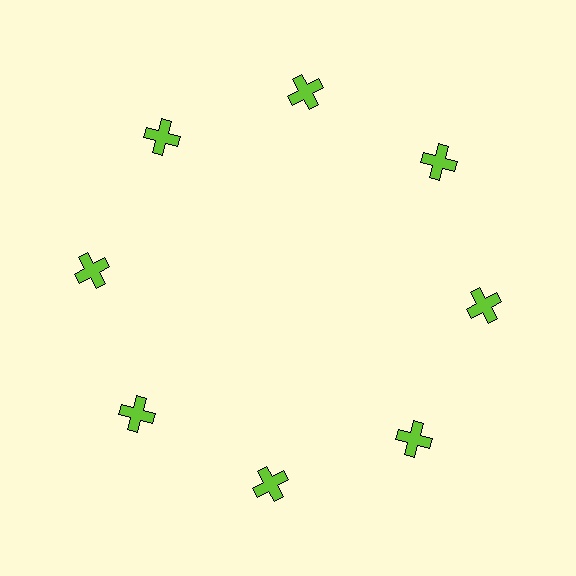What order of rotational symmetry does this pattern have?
This pattern has 8-fold rotational symmetry.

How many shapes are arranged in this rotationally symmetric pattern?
There are 8 shapes, arranged in 8 groups of 1.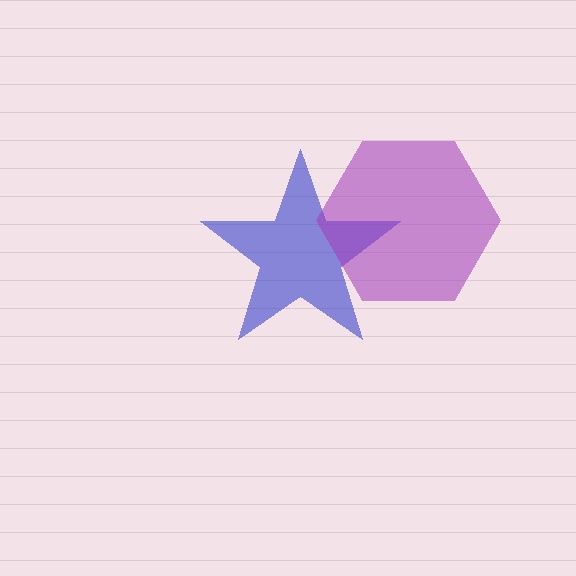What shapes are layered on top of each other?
The layered shapes are: a blue star, a purple hexagon.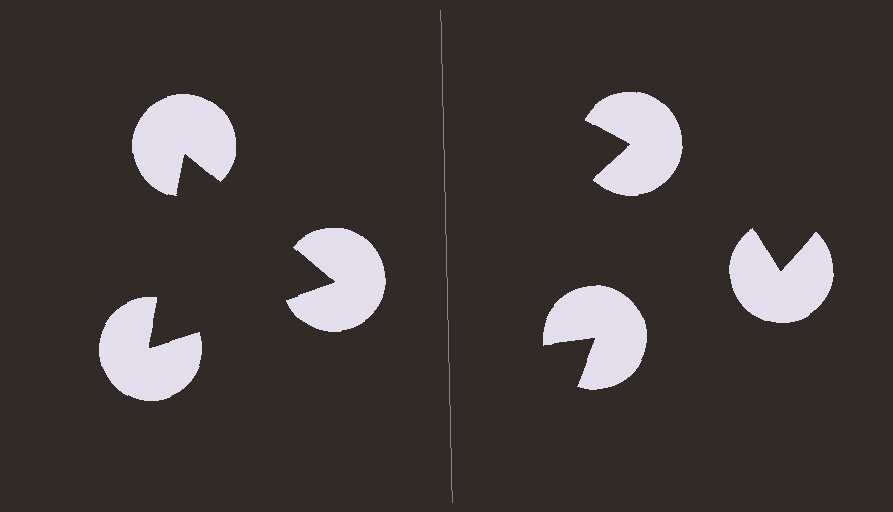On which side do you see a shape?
An illusory triangle appears on the left side. On the right side the wedge cuts are rotated, so no coherent shape forms.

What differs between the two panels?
The pac-man discs are positioned identically on both sides; only the wedge orientations differ. On the left they align to a triangle; on the right they are misaligned.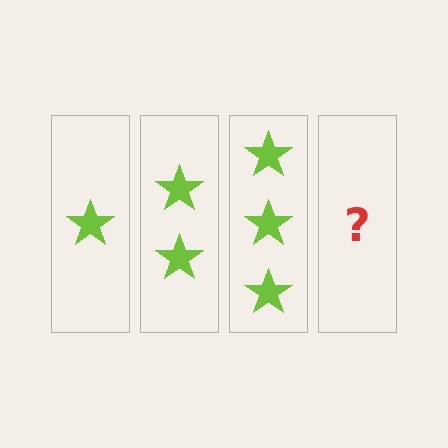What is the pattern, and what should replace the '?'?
The pattern is that each step adds one more star. The '?' should be 4 stars.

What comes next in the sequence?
The next element should be 4 stars.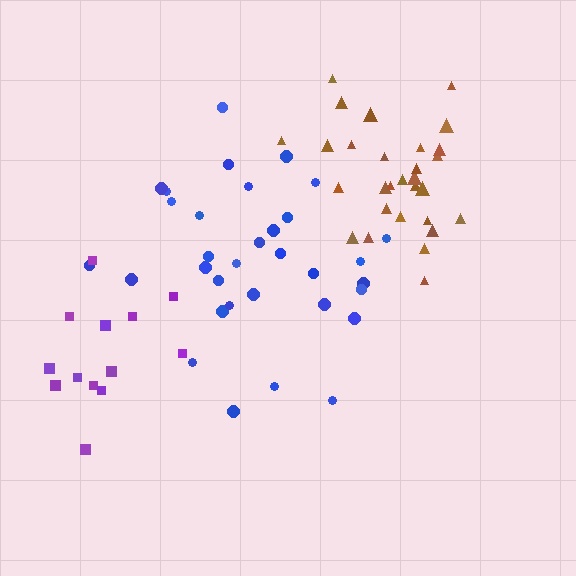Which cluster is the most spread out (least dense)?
Purple.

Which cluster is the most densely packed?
Brown.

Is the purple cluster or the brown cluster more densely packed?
Brown.